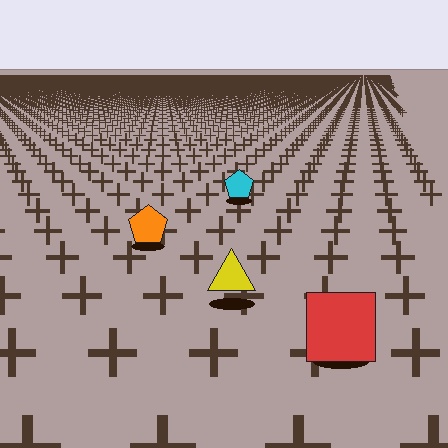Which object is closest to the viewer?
The red square is closest. The texture marks near it are larger and more spread out.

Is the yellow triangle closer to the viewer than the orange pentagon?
Yes. The yellow triangle is closer — you can tell from the texture gradient: the ground texture is coarser near it.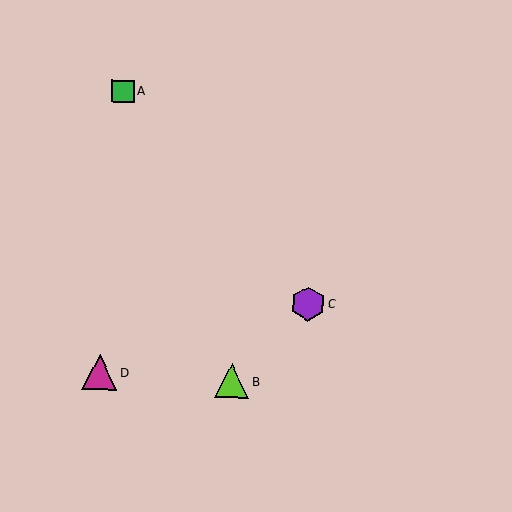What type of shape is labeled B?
Shape B is a lime triangle.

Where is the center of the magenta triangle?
The center of the magenta triangle is at (100, 372).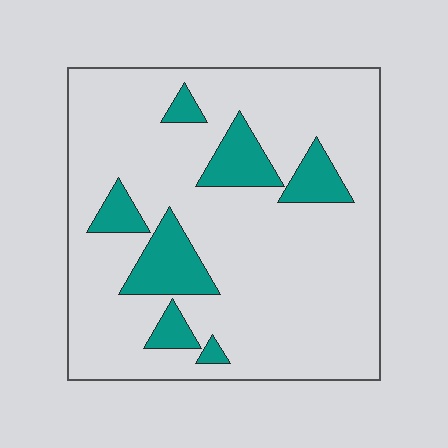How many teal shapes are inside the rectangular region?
7.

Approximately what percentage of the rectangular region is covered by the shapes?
Approximately 15%.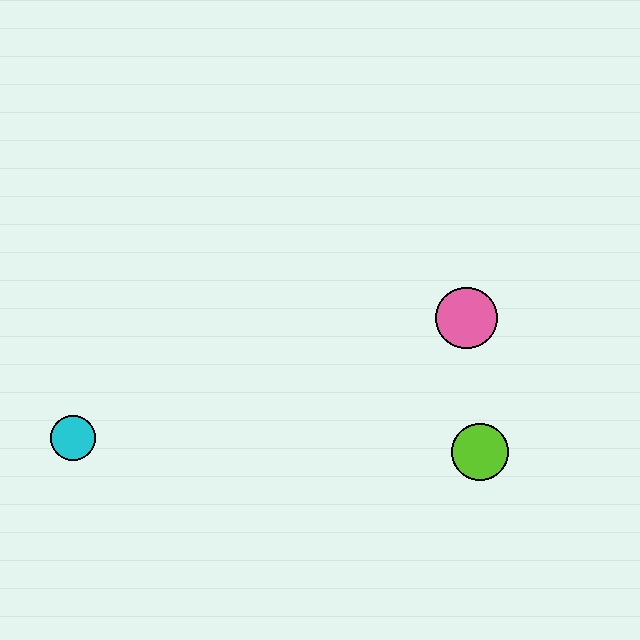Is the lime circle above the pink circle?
No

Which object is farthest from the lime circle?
The cyan circle is farthest from the lime circle.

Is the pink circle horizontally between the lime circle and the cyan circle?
Yes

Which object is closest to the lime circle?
The pink circle is closest to the lime circle.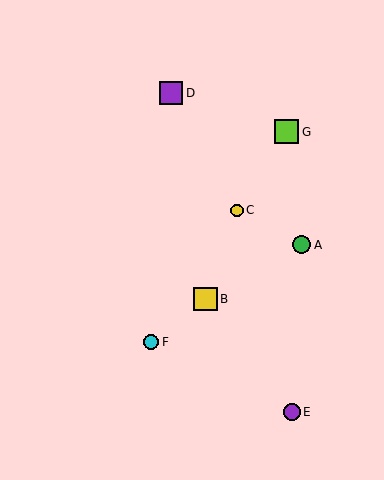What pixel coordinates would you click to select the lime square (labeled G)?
Click at (287, 132) to select the lime square G.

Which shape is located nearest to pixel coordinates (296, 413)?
The purple circle (labeled E) at (292, 412) is nearest to that location.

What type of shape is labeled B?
Shape B is a yellow square.